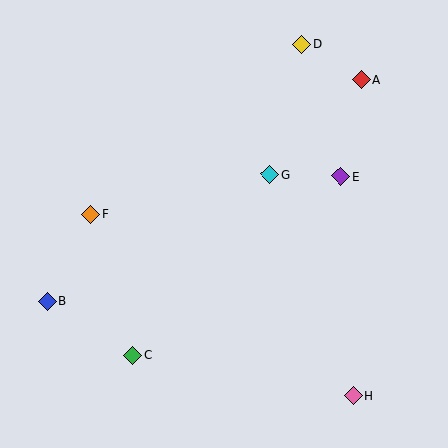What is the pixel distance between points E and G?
The distance between E and G is 71 pixels.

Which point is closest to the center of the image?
Point G at (269, 174) is closest to the center.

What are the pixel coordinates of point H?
Point H is at (353, 396).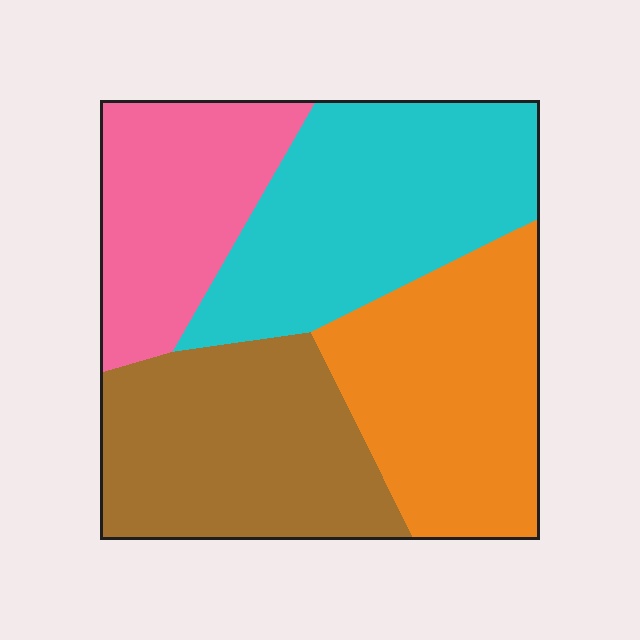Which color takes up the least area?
Pink, at roughly 20%.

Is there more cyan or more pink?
Cyan.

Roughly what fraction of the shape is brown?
Brown covers 26% of the shape.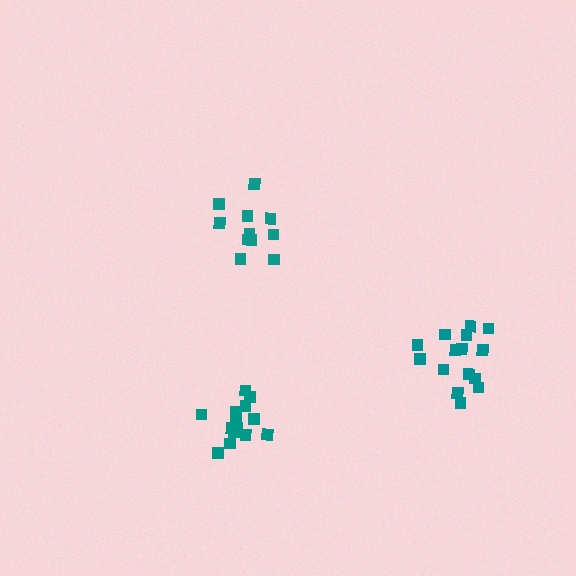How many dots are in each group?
Group 1: 11 dots, Group 2: 15 dots, Group 3: 15 dots (41 total).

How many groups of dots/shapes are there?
There are 3 groups.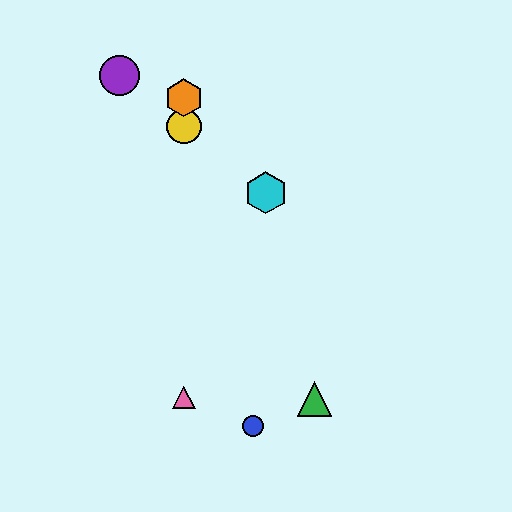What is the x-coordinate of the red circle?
The red circle is at x≈184.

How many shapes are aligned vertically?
4 shapes (the red circle, the yellow circle, the orange hexagon, the pink triangle) are aligned vertically.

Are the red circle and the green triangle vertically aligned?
No, the red circle is at x≈184 and the green triangle is at x≈314.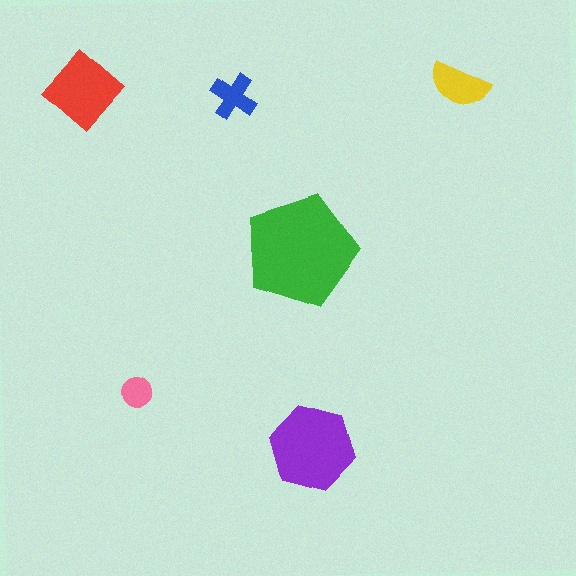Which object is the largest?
The green pentagon.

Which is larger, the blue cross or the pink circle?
The blue cross.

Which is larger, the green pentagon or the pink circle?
The green pentagon.